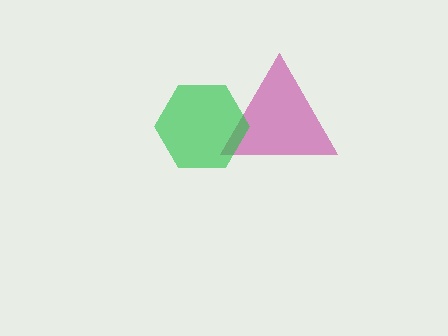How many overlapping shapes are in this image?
There are 2 overlapping shapes in the image.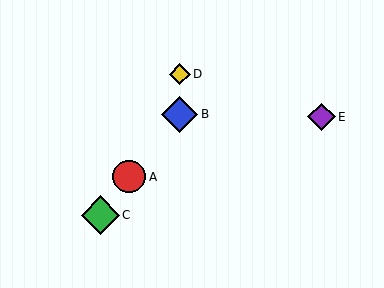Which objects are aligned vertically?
Objects B, D are aligned vertically.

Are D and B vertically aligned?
Yes, both are at x≈180.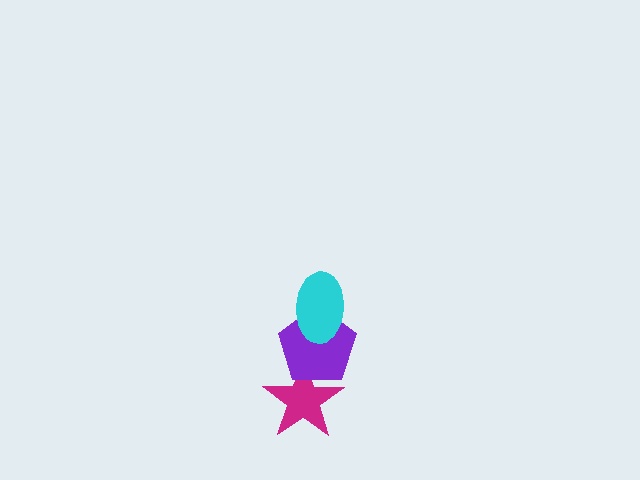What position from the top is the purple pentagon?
The purple pentagon is 2nd from the top.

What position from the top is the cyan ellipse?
The cyan ellipse is 1st from the top.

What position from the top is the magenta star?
The magenta star is 3rd from the top.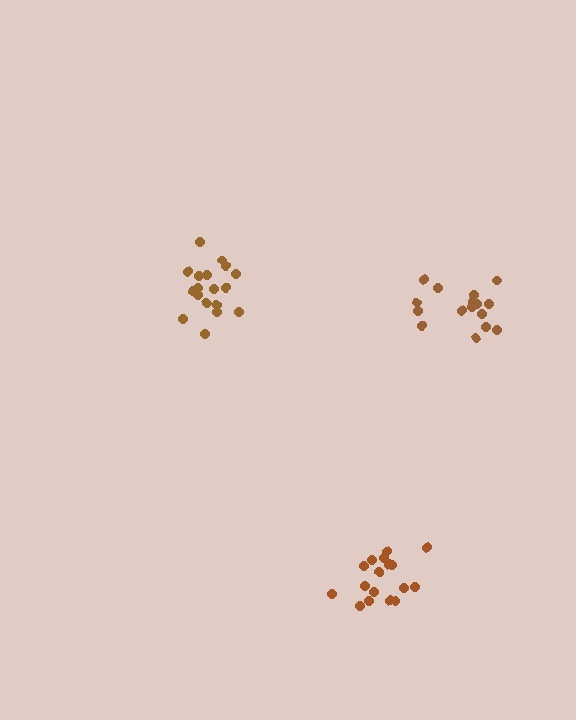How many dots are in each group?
Group 1: 17 dots, Group 2: 18 dots, Group 3: 16 dots (51 total).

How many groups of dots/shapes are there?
There are 3 groups.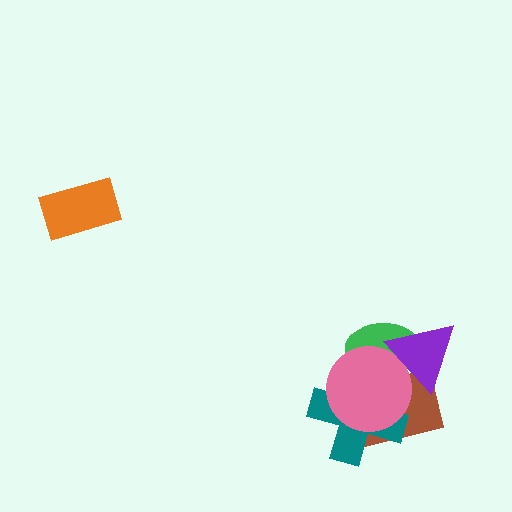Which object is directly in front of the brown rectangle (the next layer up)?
The teal cross is directly in front of the brown rectangle.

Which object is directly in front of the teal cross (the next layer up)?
The green ellipse is directly in front of the teal cross.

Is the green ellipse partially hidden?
Yes, it is partially covered by another shape.